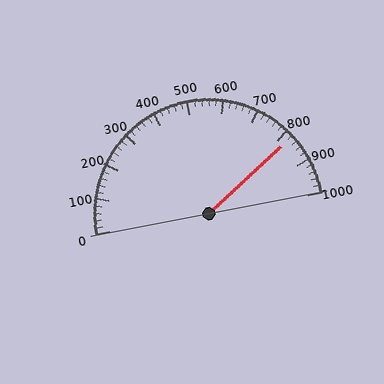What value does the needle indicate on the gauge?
The needle indicates approximately 820.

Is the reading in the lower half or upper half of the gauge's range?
The reading is in the upper half of the range (0 to 1000).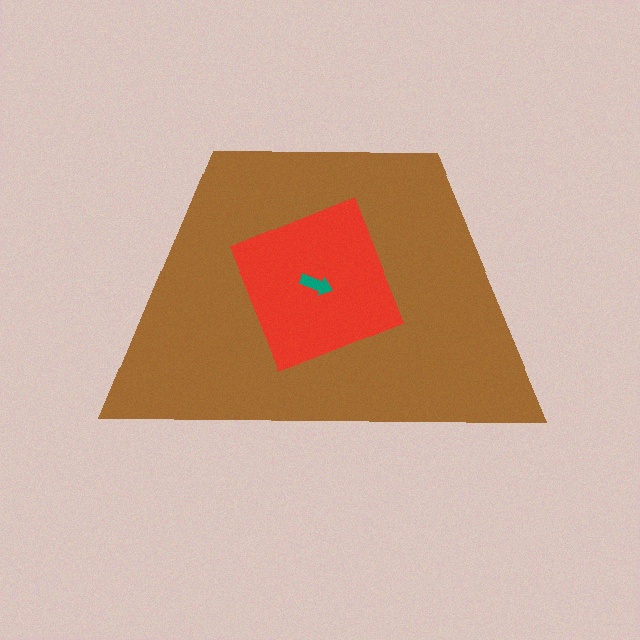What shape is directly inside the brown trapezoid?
The red square.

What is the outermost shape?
The brown trapezoid.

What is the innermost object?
The teal arrow.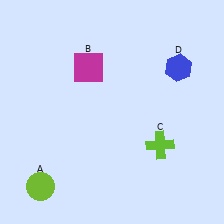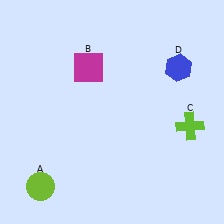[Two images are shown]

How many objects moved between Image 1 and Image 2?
1 object moved between the two images.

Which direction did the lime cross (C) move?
The lime cross (C) moved right.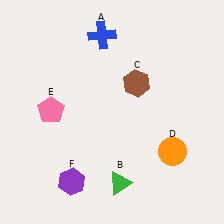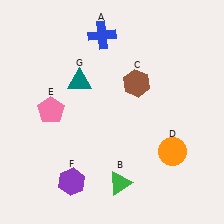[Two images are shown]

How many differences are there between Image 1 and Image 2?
There is 1 difference between the two images.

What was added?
A teal triangle (G) was added in Image 2.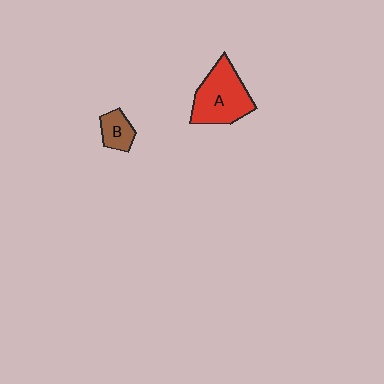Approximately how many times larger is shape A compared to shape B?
Approximately 2.5 times.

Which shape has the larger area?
Shape A (red).